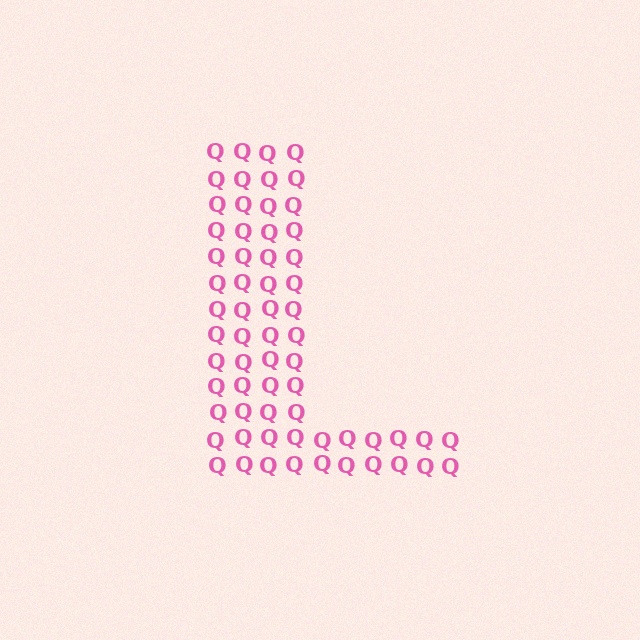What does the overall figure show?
The overall figure shows the letter L.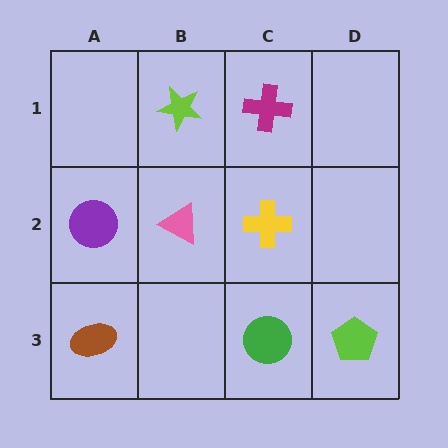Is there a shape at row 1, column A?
No, that cell is empty.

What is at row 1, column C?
A magenta cross.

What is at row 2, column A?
A purple circle.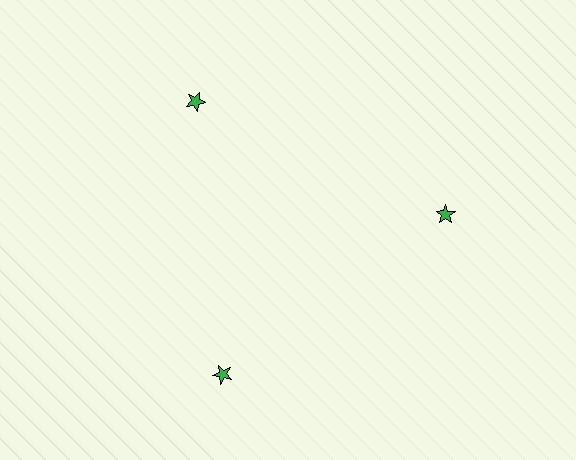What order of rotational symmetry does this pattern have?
This pattern has 3-fold rotational symmetry.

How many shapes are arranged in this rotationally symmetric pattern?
There are 3 shapes, arranged in 3 groups of 1.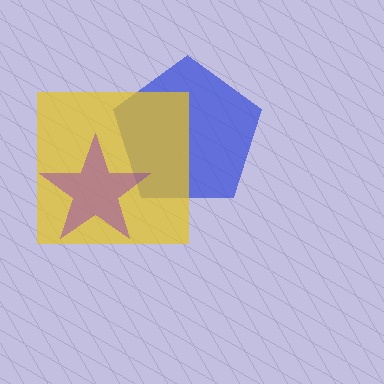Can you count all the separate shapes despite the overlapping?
Yes, there are 3 separate shapes.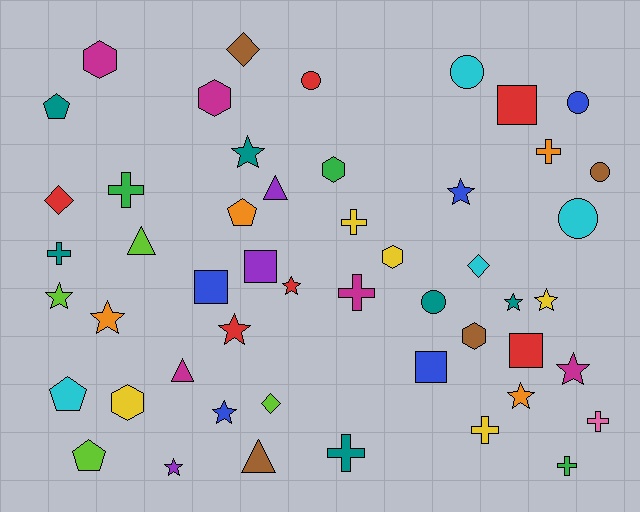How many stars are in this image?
There are 12 stars.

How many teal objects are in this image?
There are 6 teal objects.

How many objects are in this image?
There are 50 objects.